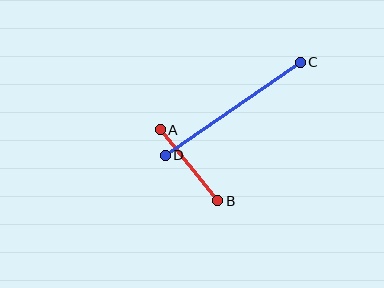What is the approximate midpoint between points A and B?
The midpoint is at approximately (189, 165) pixels.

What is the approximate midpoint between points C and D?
The midpoint is at approximately (233, 109) pixels.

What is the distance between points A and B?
The distance is approximately 92 pixels.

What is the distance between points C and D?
The distance is approximately 164 pixels.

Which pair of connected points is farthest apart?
Points C and D are farthest apart.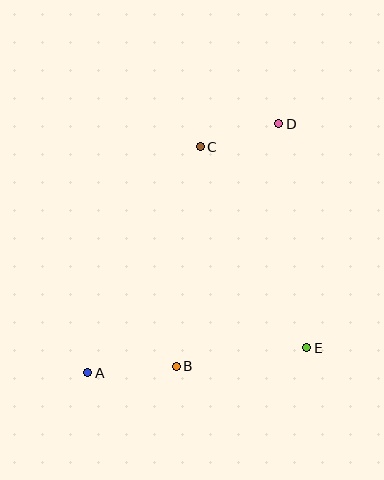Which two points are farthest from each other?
Points A and D are farthest from each other.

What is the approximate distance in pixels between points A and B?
The distance between A and B is approximately 89 pixels.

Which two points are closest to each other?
Points C and D are closest to each other.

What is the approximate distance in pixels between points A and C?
The distance between A and C is approximately 253 pixels.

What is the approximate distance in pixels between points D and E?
The distance between D and E is approximately 226 pixels.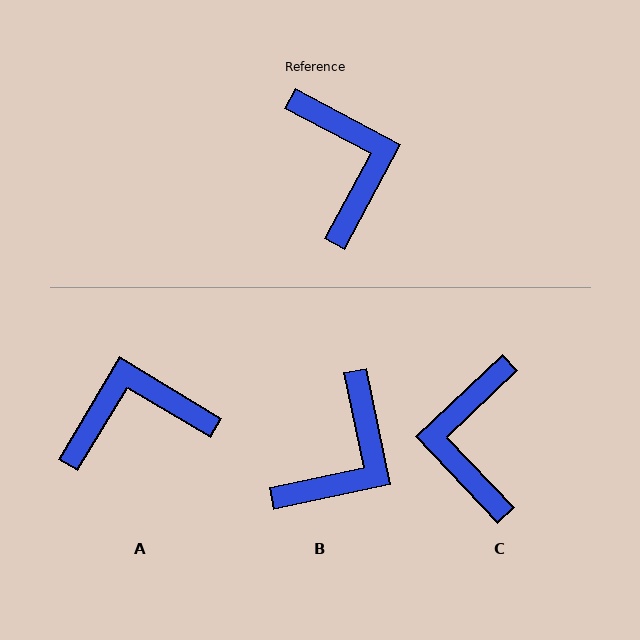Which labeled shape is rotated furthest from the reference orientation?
C, about 161 degrees away.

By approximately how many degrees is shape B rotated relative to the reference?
Approximately 50 degrees clockwise.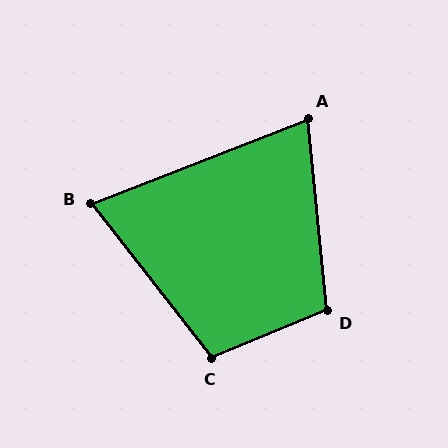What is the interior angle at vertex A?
Approximately 75 degrees (acute).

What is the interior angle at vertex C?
Approximately 105 degrees (obtuse).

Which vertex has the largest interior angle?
D, at approximately 107 degrees.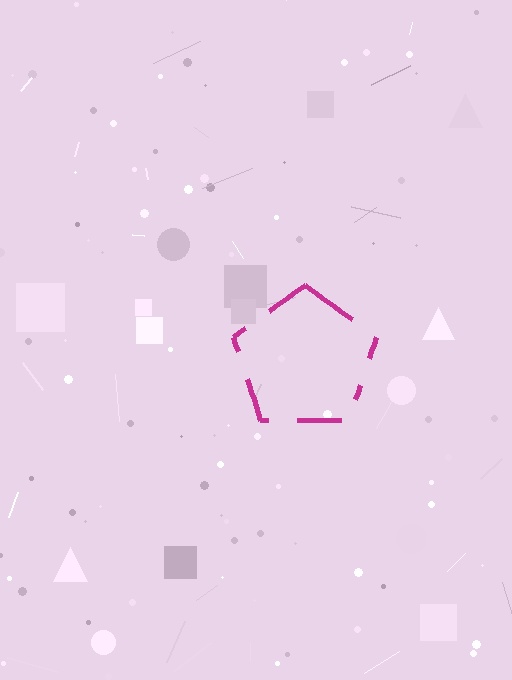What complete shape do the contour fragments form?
The contour fragments form a pentagon.